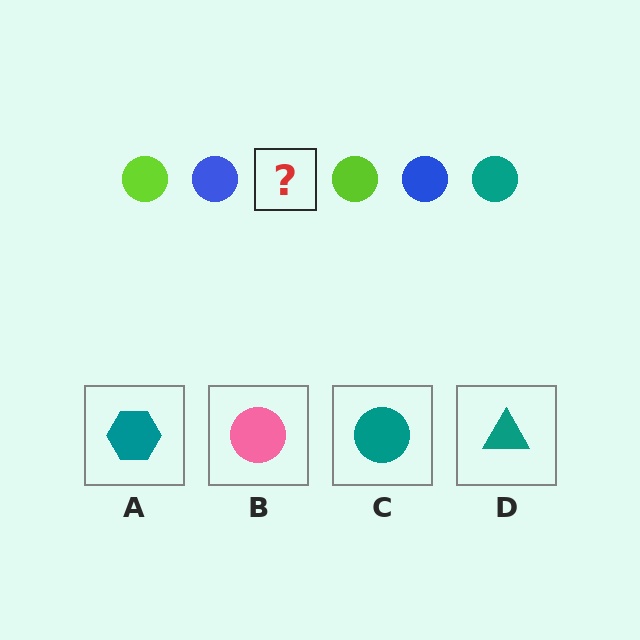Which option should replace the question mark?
Option C.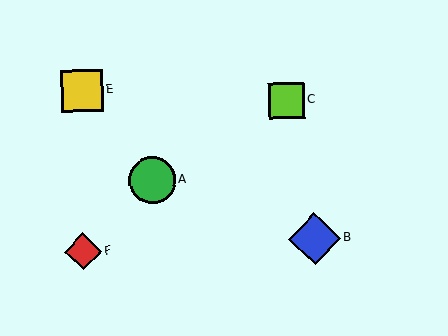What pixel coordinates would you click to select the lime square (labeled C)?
Click at (286, 100) to select the lime square C.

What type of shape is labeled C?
Shape C is a lime square.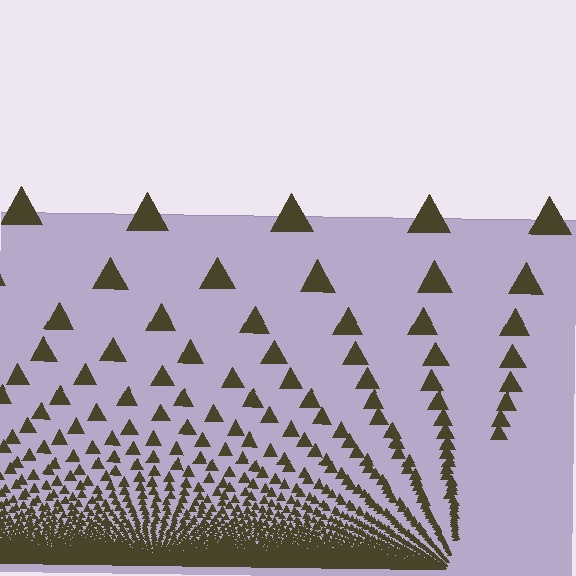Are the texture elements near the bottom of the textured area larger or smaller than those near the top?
Smaller. The gradient is inverted — elements near the bottom are smaller and denser.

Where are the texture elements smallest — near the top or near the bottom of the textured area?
Near the bottom.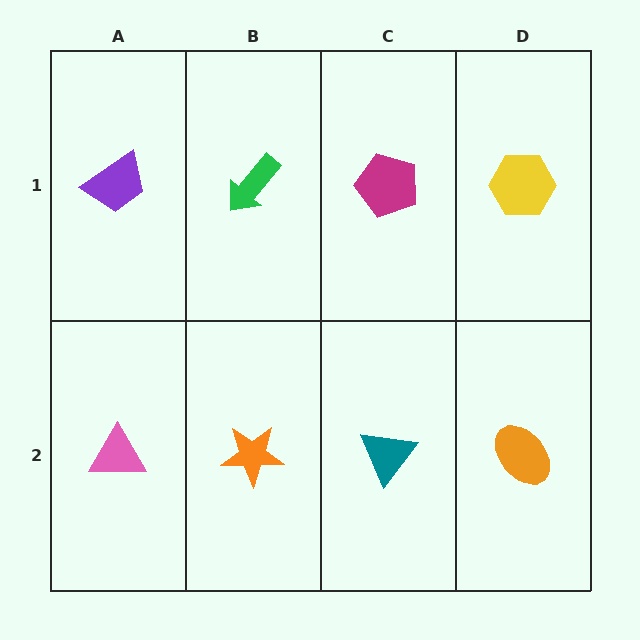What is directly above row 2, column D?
A yellow hexagon.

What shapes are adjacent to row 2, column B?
A green arrow (row 1, column B), a pink triangle (row 2, column A), a teal triangle (row 2, column C).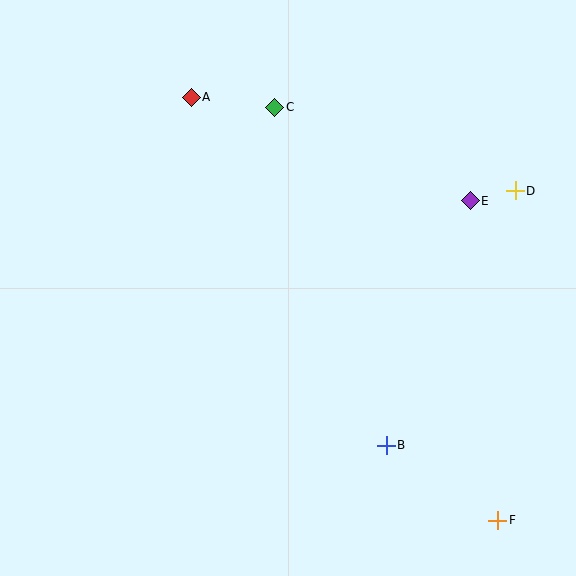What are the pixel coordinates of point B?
Point B is at (386, 445).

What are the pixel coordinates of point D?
Point D is at (515, 191).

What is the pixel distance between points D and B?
The distance between D and B is 285 pixels.